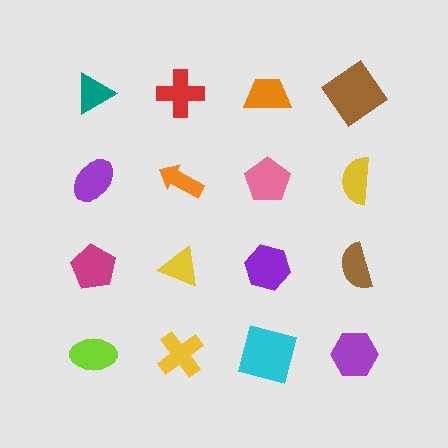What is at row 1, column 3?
An orange trapezoid.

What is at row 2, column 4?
A yellow semicircle.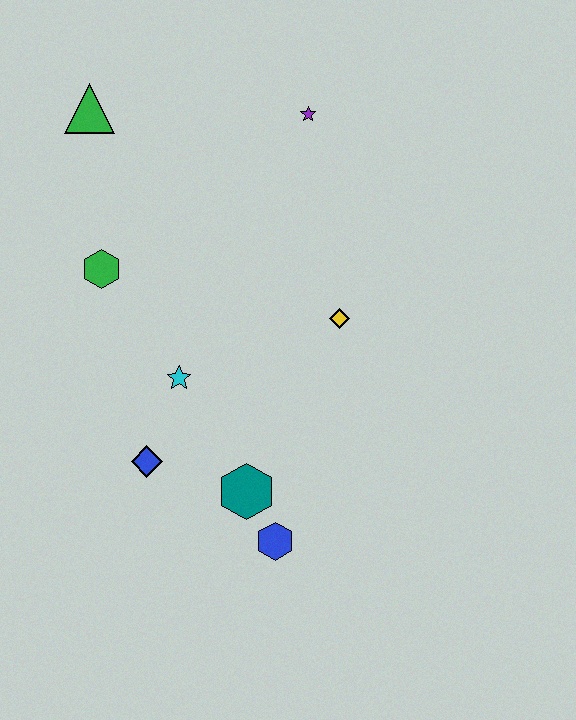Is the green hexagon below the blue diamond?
No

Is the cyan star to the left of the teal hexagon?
Yes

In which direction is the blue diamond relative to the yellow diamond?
The blue diamond is to the left of the yellow diamond.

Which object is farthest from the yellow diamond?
The green triangle is farthest from the yellow diamond.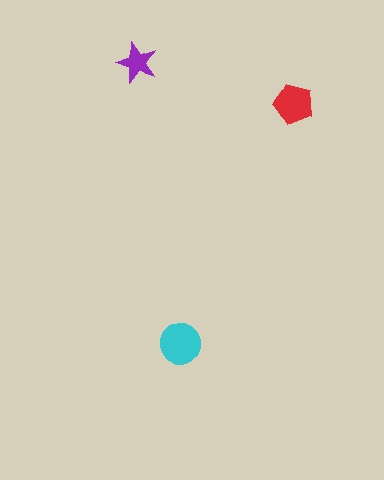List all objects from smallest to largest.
The purple star, the red pentagon, the cyan circle.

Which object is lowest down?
The cyan circle is bottommost.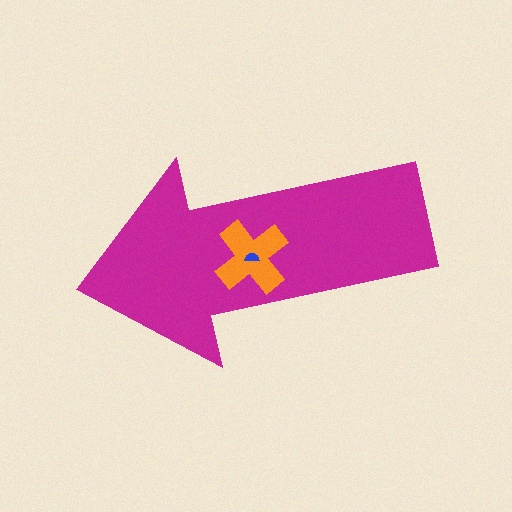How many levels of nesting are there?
3.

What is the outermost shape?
The magenta arrow.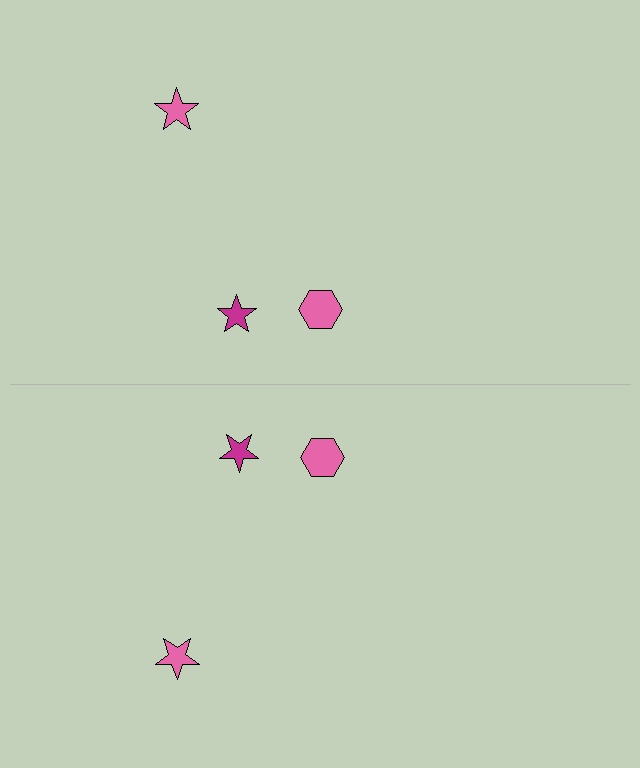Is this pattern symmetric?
Yes, this pattern has bilateral (reflection) symmetry.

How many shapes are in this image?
There are 6 shapes in this image.